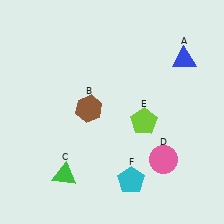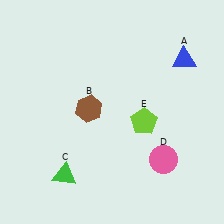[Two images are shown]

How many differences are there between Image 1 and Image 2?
There is 1 difference between the two images.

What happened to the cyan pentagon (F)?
The cyan pentagon (F) was removed in Image 2. It was in the bottom-right area of Image 1.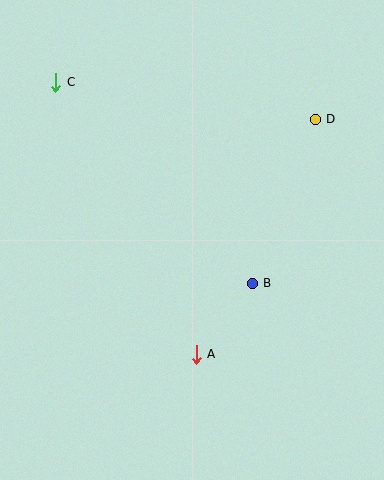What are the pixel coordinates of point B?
Point B is at (252, 283).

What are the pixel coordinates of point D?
Point D is at (315, 119).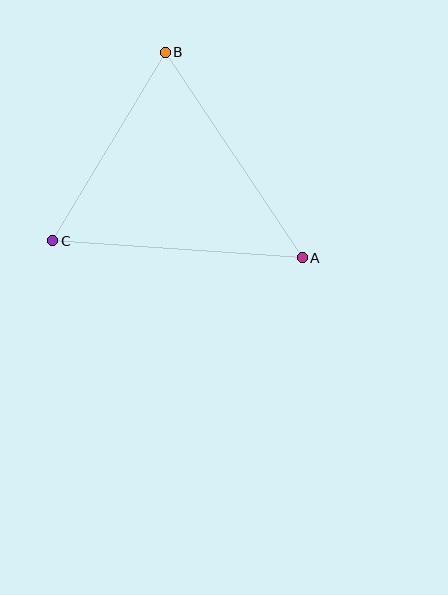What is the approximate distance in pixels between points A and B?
The distance between A and B is approximately 247 pixels.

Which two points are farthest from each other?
Points A and C are farthest from each other.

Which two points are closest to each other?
Points B and C are closest to each other.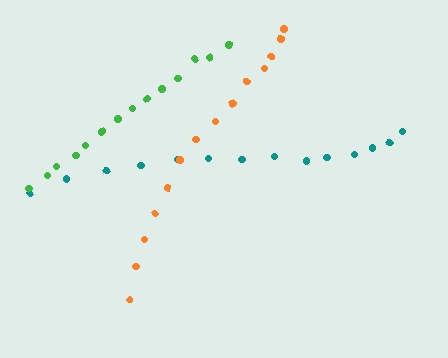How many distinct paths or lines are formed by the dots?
There are 3 distinct paths.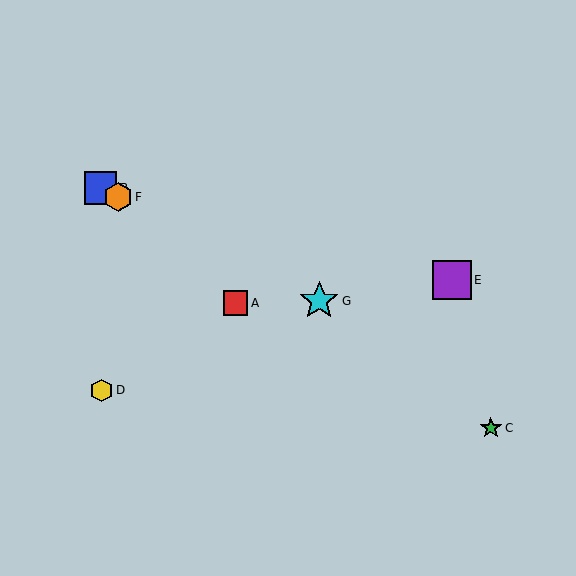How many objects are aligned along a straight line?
3 objects (B, F, G) are aligned along a straight line.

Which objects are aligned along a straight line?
Objects B, F, G are aligned along a straight line.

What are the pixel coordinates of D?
Object D is at (102, 390).